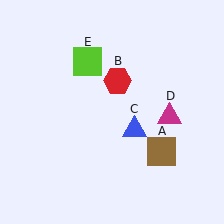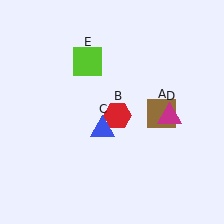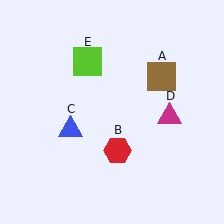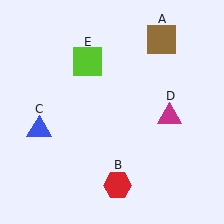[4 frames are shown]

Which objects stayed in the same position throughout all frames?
Magenta triangle (object D) and lime square (object E) remained stationary.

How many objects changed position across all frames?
3 objects changed position: brown square (object A), red hexagon (object B), blue triangle (object C).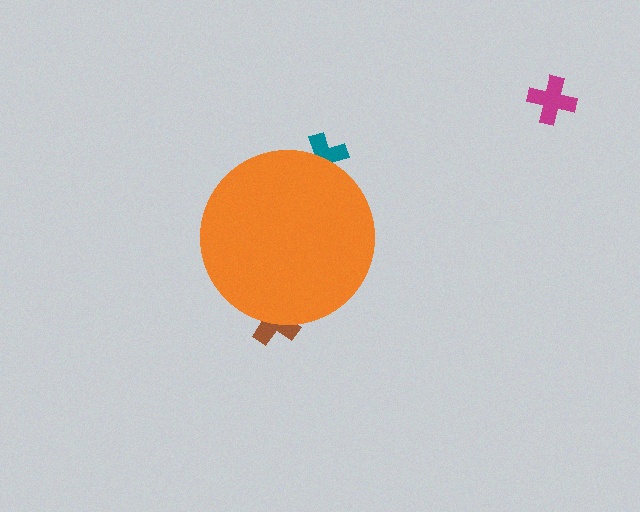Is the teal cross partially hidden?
Yes, the teal cross is partially hidden behind the orange circle.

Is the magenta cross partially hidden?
No, the magenta cross is fully visible.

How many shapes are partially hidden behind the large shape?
2 shapes are partially hidden.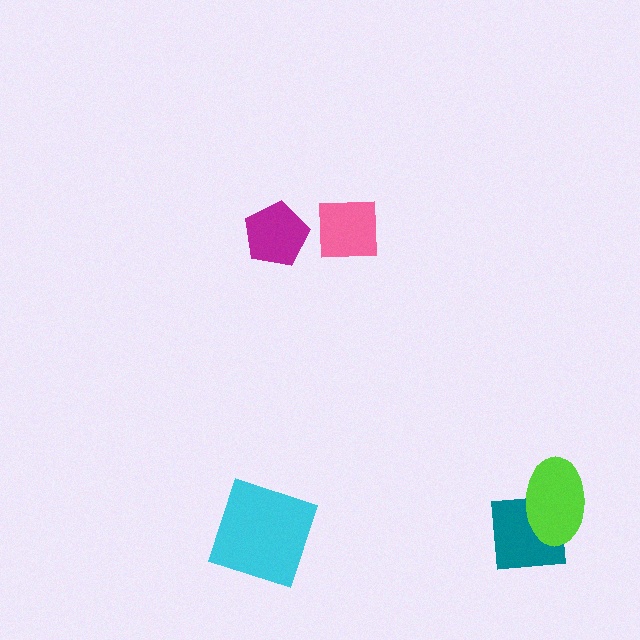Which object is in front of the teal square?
The lime ellipse is in front of the teal square.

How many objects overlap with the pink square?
0 objects overlap with the pink square.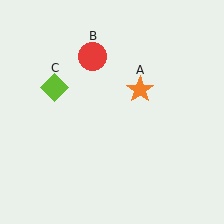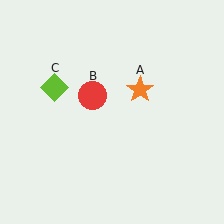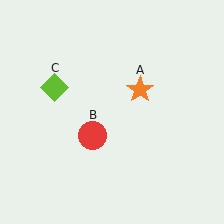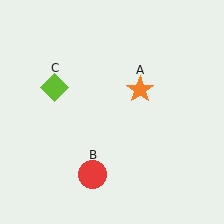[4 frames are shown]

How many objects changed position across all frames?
1 object changed position: red circle (object B).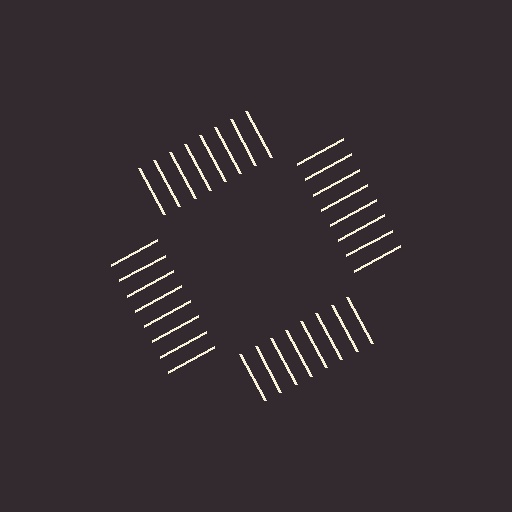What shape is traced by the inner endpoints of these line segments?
An illusory square — the line segments terminate on its edges but no continuous stroke is drawn.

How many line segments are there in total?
32 — 8 along each of the 4 edges.